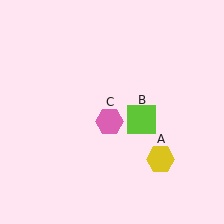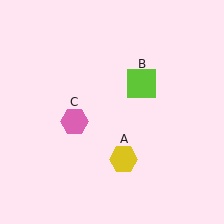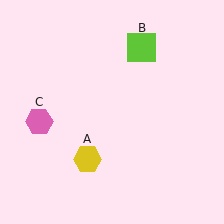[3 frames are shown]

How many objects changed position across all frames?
3 objects changed position: yellow hexagon (object A), lime square (object B), pink hexagon (object C).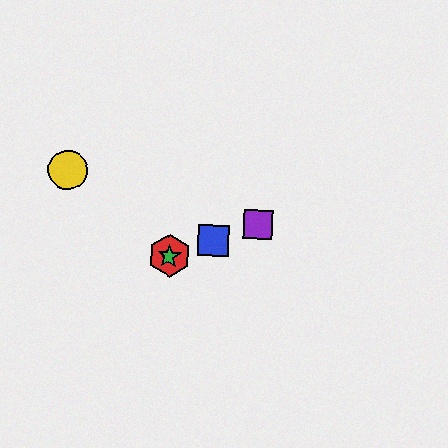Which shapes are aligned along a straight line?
The red hexagon, the blue square, the green star, the purple square are aligned along a straight line.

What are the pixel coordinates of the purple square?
The purple square is at (258, 225).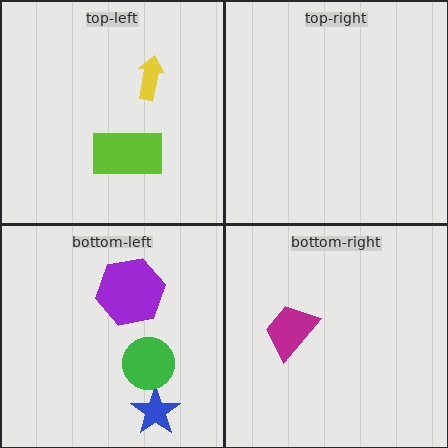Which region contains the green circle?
The bottom-left region.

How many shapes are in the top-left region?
2.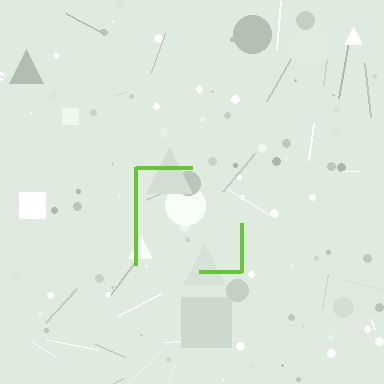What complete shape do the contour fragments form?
The contour fragments form a square.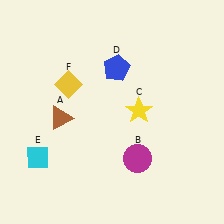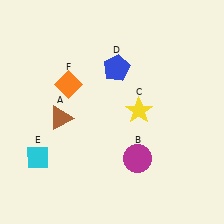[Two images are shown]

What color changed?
The diamond (F) changed from yellow in Image 1 to orange in Image 2.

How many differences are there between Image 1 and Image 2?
There is 1 difference between the two images.